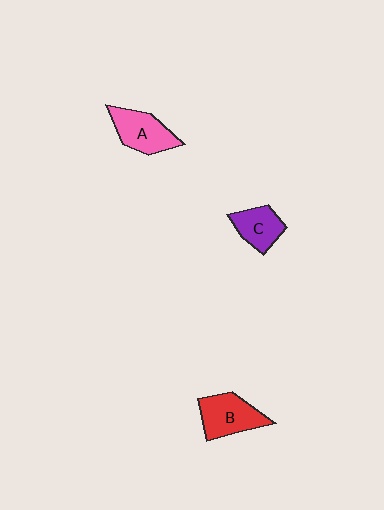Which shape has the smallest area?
Shape C (purple).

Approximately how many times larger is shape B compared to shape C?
Approximately 1.3 times.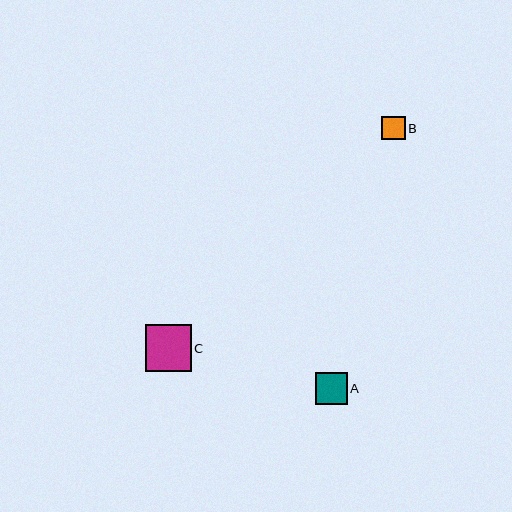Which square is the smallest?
Square B is the smallest with a size of approximately 23 pixels.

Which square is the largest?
Square C is the largest with a size of approximately 46 pixels.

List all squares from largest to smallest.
From largest to smallest: C, A, B.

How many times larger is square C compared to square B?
Square C is approximately 2.0 times the size of square B.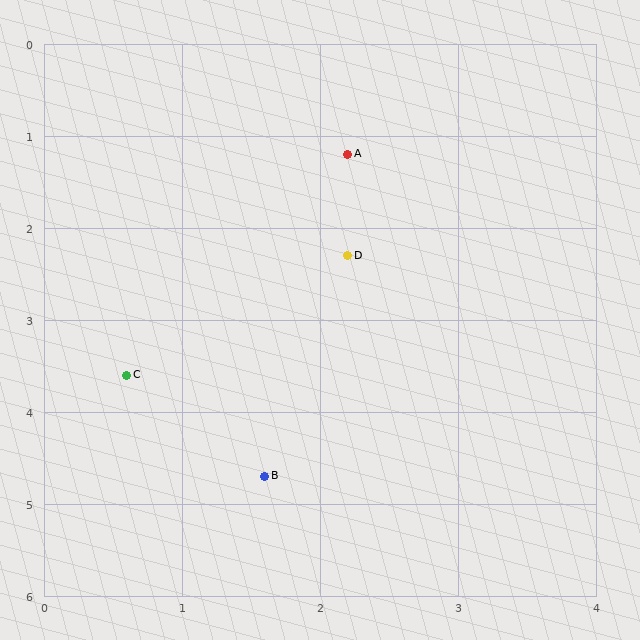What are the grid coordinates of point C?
Point C is at approximately (0.6, 3.6).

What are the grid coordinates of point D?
Point D is at approximately (2.2, 2.3).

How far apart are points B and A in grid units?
Points B and A are about 3.6 grid units apart.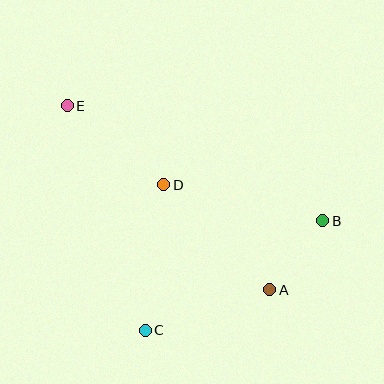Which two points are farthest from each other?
Points B and E are farthest from each other.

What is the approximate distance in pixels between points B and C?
The distance between B and C is approximately 209 pixels.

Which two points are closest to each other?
Points A and B are closest to each other.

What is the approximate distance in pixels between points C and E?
The distance between C and E is approximately 238 pixels.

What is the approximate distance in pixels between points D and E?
The distance between D and E is approximately 125 pixels.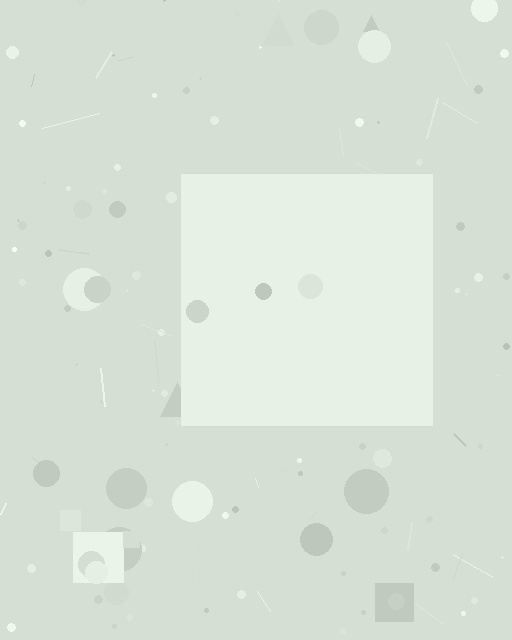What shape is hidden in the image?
A square is hidden in the image.